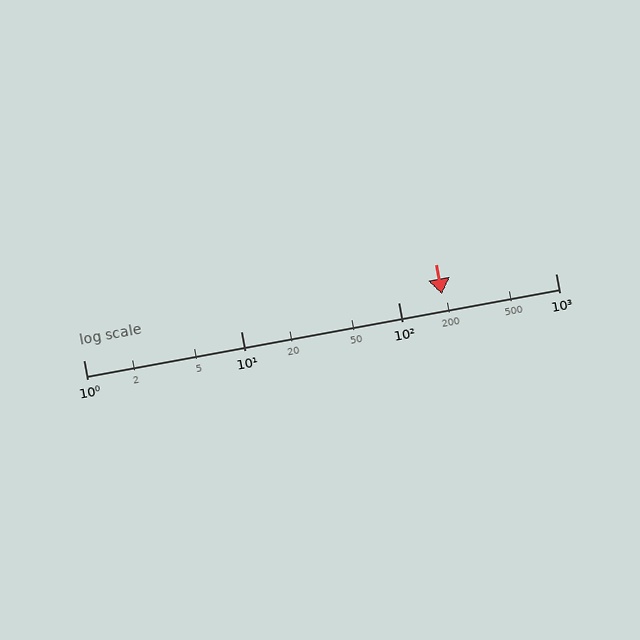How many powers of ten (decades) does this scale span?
The scale spans 3 decades, from 1 to 1000.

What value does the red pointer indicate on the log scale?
The pointer indicates approximately 190.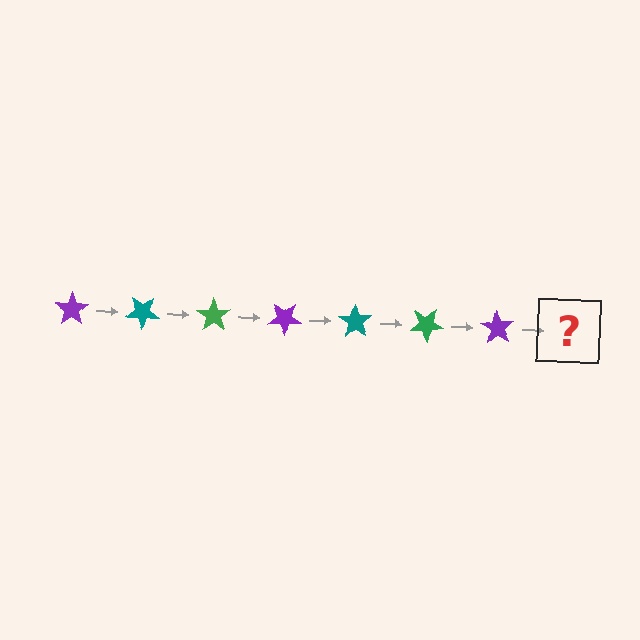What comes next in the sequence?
The next element should be a teal star, rotated 245 degrees from the start.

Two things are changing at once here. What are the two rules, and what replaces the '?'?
The two rules are that it rotates 35 degrees each step and the color cycles through purple, teal, and green. The '?' should be a teal star, rotated 245 degrees from the start.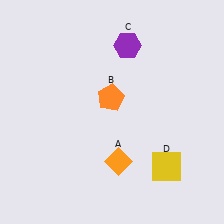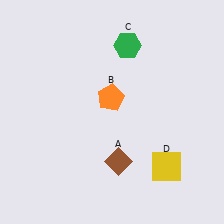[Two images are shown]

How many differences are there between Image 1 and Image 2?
There are 2 differences between the two images.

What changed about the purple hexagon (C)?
In Image 1, C is purple. In Image 2, it changed to green.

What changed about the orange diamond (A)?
In Image 1, A is orange. In Image 2, it changed to brown.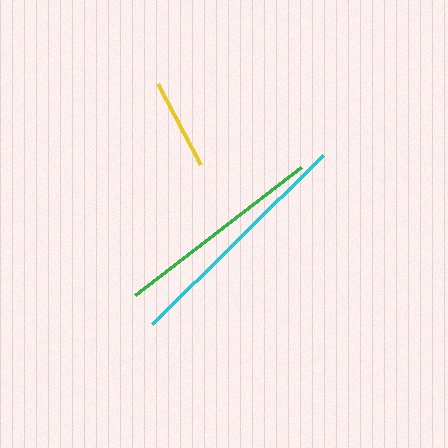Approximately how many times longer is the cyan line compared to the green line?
The cyan line is approximately 1.1 times the length of the green line.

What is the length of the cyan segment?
The cyan segment is approximately 240 pixels long.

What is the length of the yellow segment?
The yellow segment is approximately 93 pixels long.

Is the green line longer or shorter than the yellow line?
The green line is longer than the yellow line.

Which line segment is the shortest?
The yellow line is the shortest at approximately 93 pixels.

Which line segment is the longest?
The cyan line is the longest at approximately 240 pixels.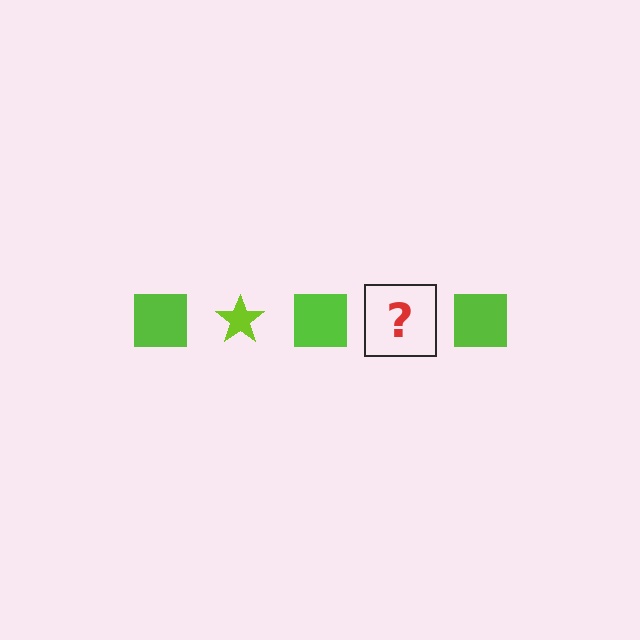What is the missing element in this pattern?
The missing element is a lime star.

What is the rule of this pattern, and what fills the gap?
The rule is that the pattern cycles through square, star shapes in lime. The gap should be filled with a lime star.